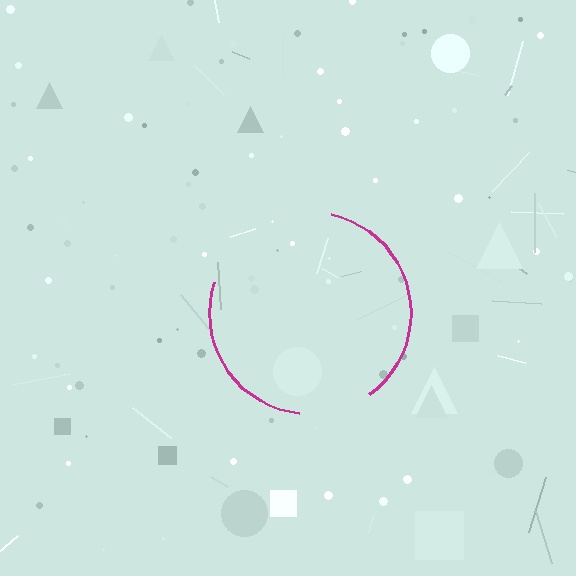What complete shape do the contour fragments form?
The contour fragments form a circle.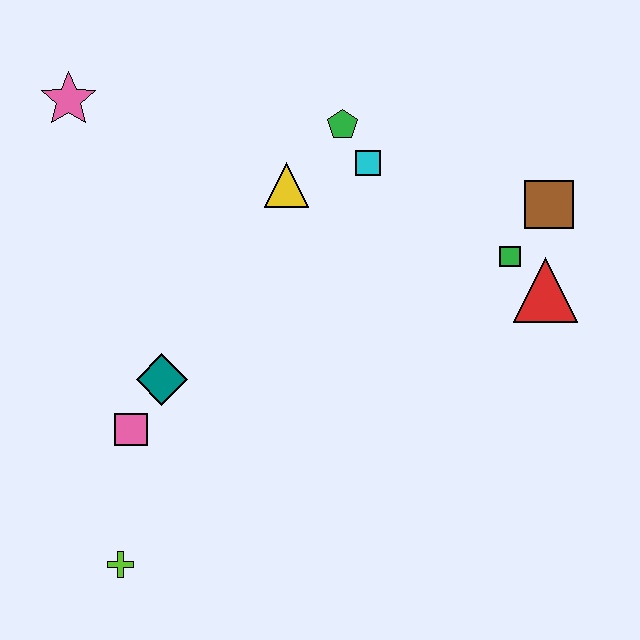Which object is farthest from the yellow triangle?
The lime cross is farthest from the yellow triangle.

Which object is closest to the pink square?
The teal diamond is closest to the pink square.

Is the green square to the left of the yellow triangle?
No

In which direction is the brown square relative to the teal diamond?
The brown square is to the right of the teal diamond.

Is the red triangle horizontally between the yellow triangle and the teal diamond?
No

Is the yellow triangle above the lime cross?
Yes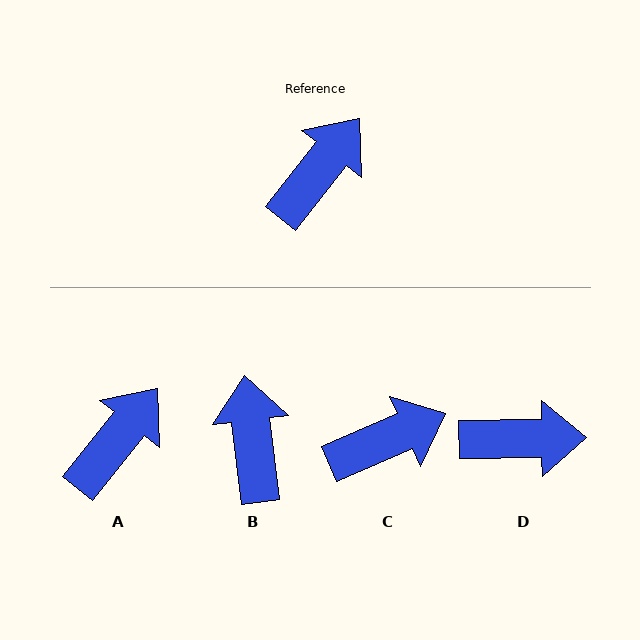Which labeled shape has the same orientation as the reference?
A.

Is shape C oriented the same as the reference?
No, it is off by about 28 degrees.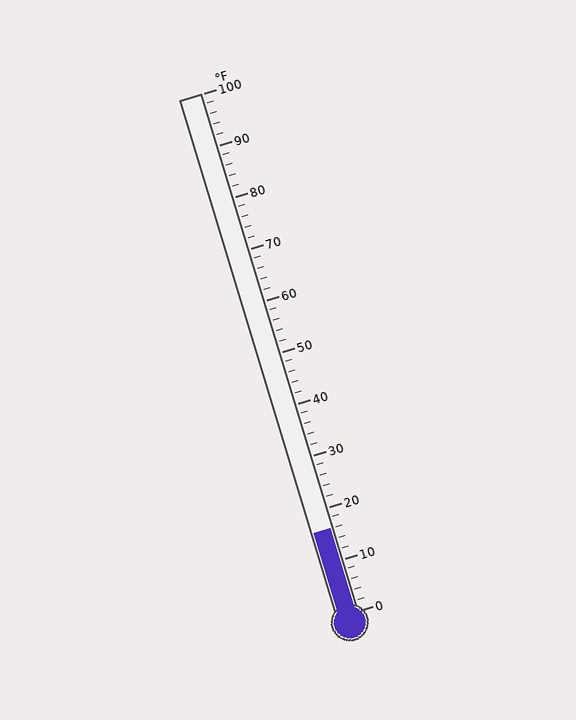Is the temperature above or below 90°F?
The temperature is below 90°F.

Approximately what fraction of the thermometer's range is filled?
The thermometer is filled to approximately 15% of its range.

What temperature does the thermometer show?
The thermometer shows approximately 16°F.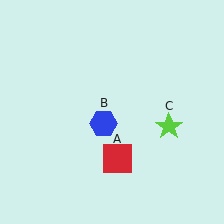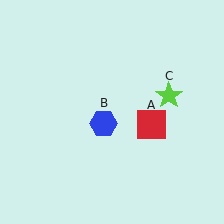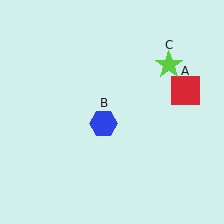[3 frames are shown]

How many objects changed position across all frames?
2 objects changed position: red square (object A), lime star (object C).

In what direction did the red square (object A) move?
The red square (object A) moved up and to the right.